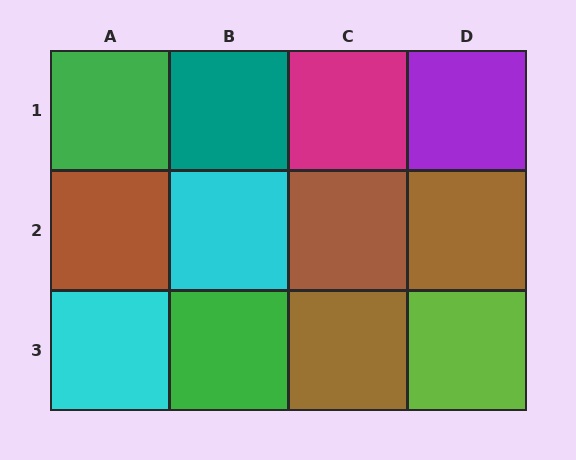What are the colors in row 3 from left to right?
Cyan, green, brown, lime.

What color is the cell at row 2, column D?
Brown.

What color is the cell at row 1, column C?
Magenta.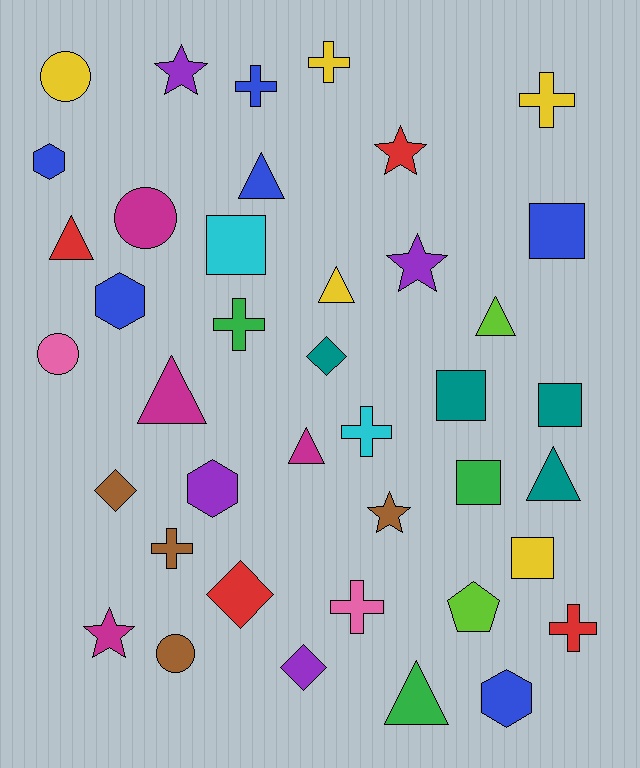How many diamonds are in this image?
There are 4 diamonds.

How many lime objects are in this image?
There are 2 lime objects.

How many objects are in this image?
There are 40 objects.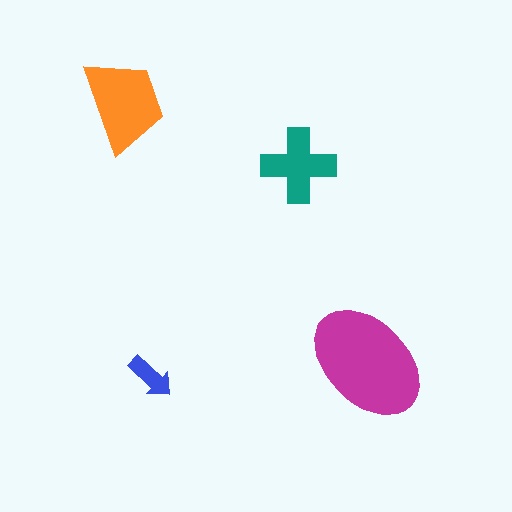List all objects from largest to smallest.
The magenta ellipse, the orange trapezoid, the teal cross, the blue arrow.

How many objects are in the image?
There are 4 objects in the image.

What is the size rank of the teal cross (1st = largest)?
3rd.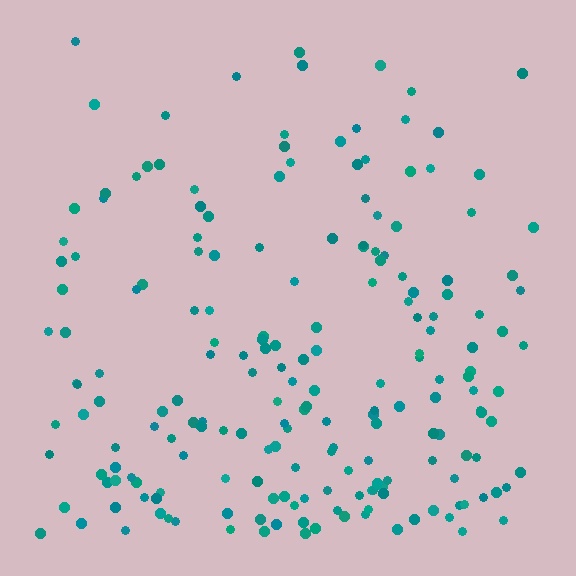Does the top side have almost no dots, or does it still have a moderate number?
Still a moderate number, just noticeably fewer than the bottom.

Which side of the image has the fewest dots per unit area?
The top.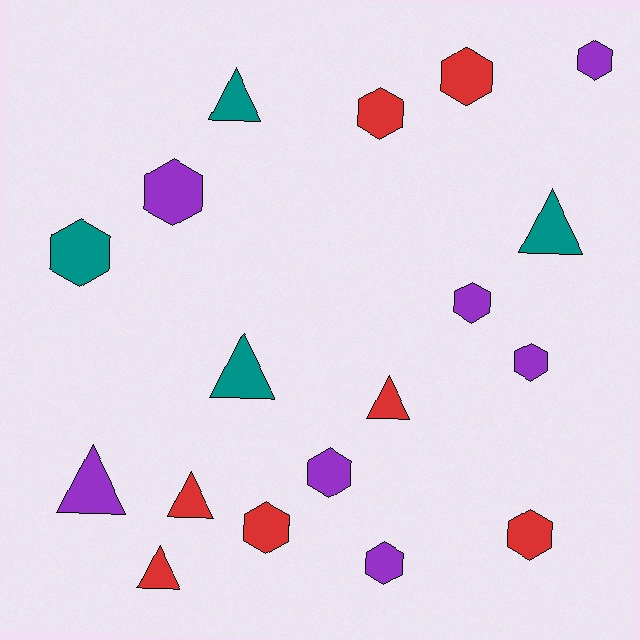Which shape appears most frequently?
Hexagon, with 11 objects.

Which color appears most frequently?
Red, with 7 objects.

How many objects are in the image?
There are 18 objects.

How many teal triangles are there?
There are 3 teal triangles.